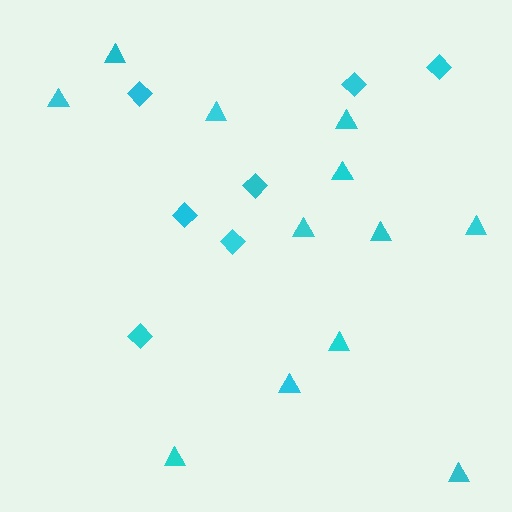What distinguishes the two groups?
There are 2 groups: one group of triangles (12) and one group of diamonds (7).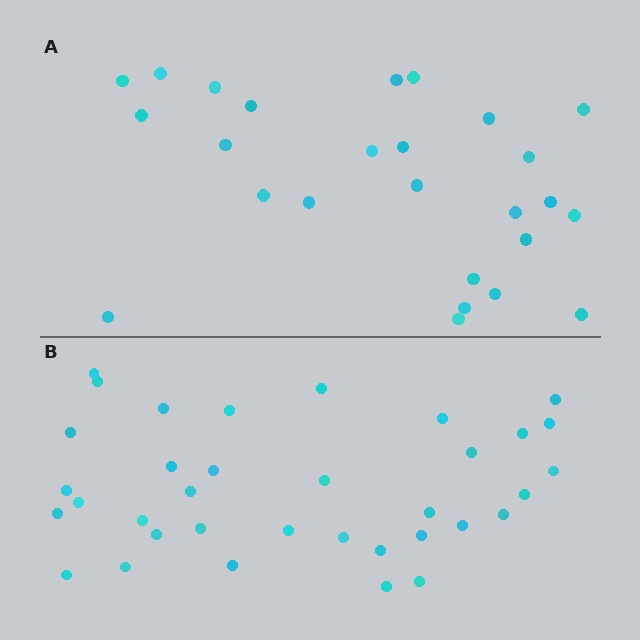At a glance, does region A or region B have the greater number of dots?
Region B (the bottom region) has more dots.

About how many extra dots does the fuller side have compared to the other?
Region B has roughly 8 or so more dots than region A.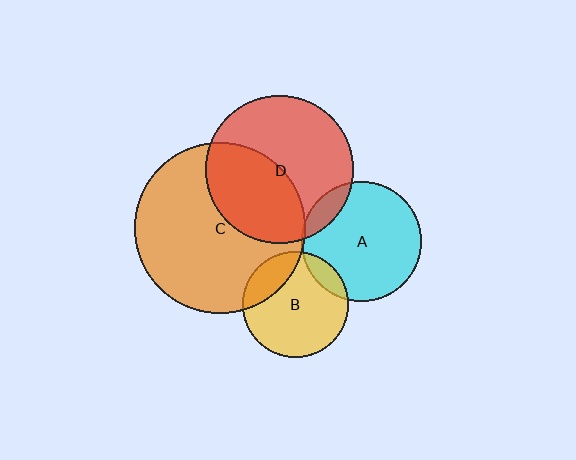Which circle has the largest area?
Circle C (orange).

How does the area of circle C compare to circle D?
Approximately 1.3 times.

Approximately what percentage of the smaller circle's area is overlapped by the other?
Approximately 40%.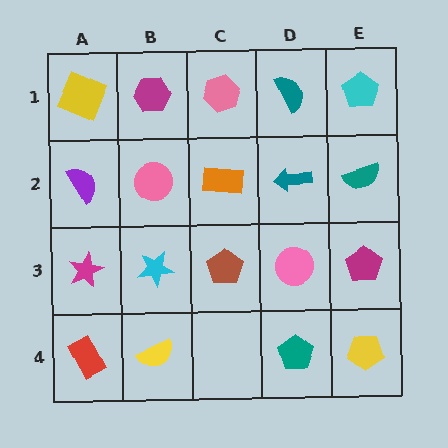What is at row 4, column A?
A red rectangle.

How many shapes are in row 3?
5 shapes.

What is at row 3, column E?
A magenta pentagon.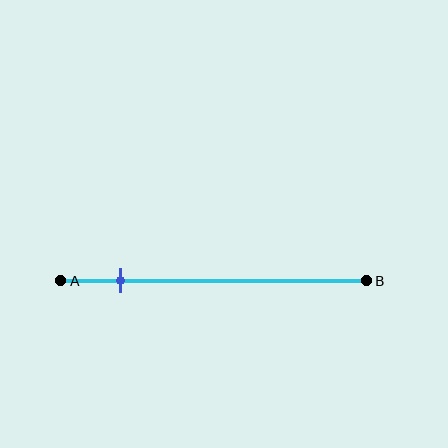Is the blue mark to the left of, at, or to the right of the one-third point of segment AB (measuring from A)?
The blue mark is to the left of the one-third point of segment AB.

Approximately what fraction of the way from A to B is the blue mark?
The blue mark is approximately 20% of the way from A to B.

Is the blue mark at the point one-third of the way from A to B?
No, the mark is at about 20% from A, not at the 33% one-third point.